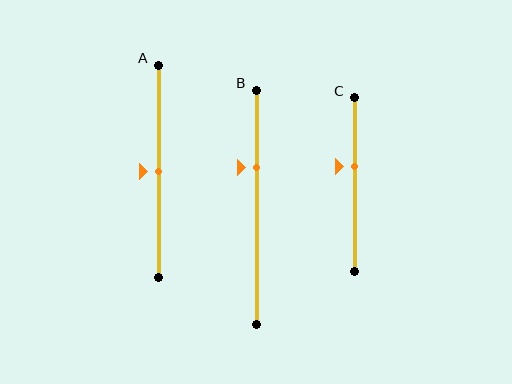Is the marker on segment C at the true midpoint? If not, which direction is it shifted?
No, the marker on segment C is shifted upward by about 10% of the segment length.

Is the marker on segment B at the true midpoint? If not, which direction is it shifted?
No, the marker on segment B is shifted upward by about 17% of the segment length.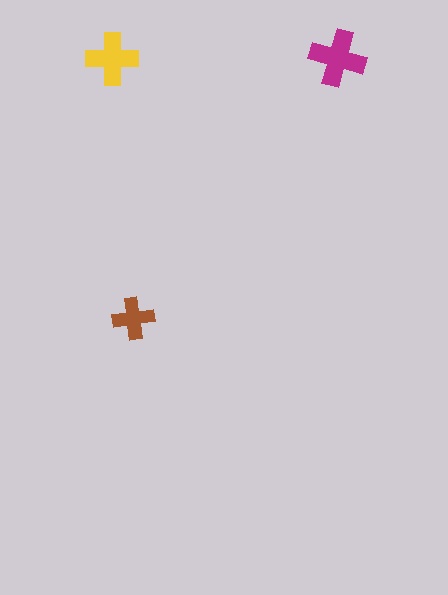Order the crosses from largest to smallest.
the magenta one, the yellow one, the brown one.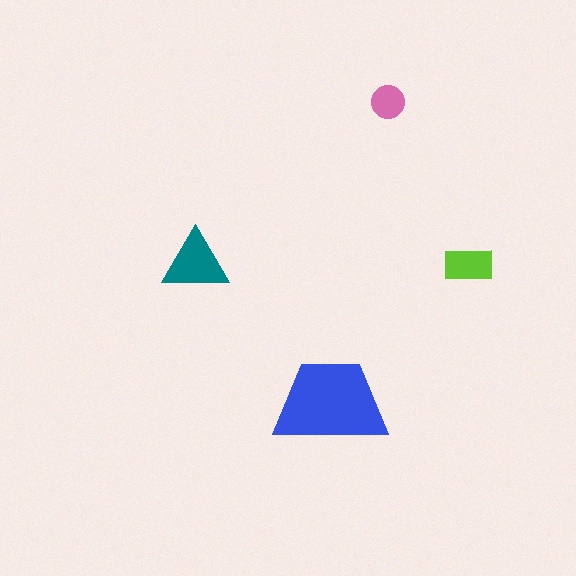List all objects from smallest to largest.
The pink circle, the lime rectangle, the teal triangle, the blue trapezoid.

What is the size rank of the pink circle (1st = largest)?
4th.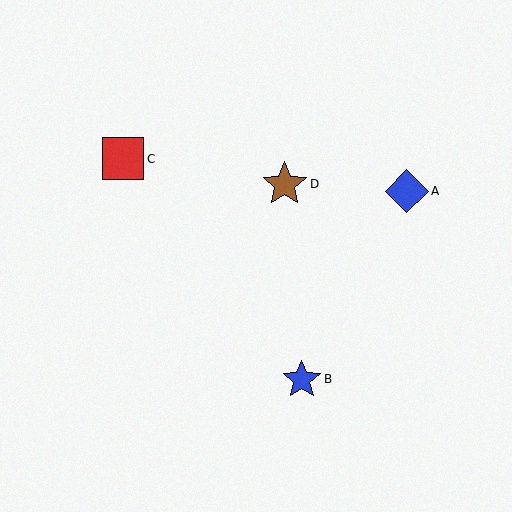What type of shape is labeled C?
Shape C is a red square.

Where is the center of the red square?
The center of the red square is at (123, 159).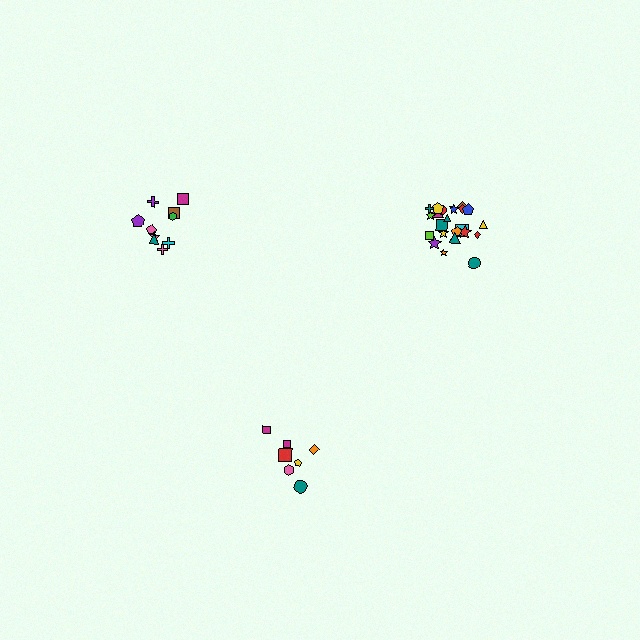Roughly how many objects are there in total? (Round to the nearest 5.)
Roughly 40 objects in total.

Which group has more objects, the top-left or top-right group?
The top-right group.